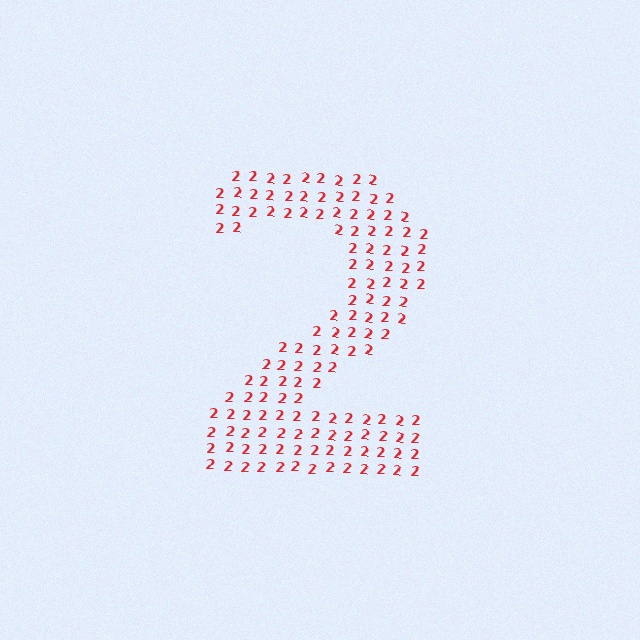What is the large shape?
The large shape is the digit 2.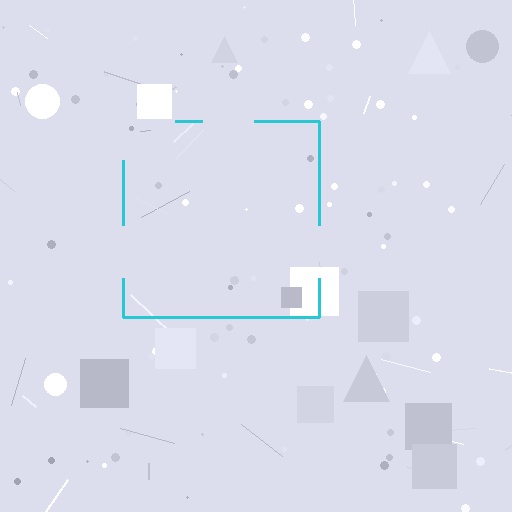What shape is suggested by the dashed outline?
The dashed outline suggests a square.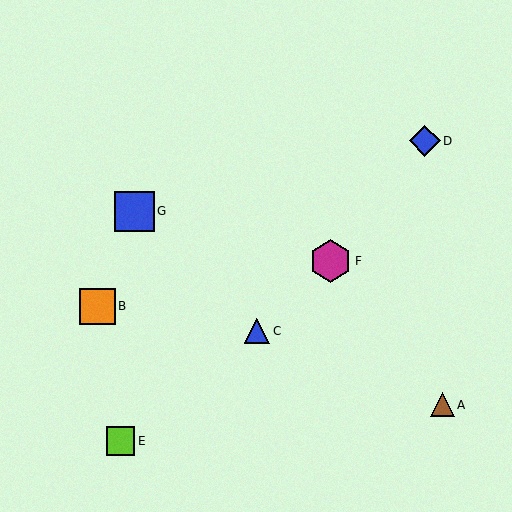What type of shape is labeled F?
Shape F is a magenta hexagon.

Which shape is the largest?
The magenta hexagon (labeled F) is the largest.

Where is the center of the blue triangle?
The center of the blue triangle is at (257, 331).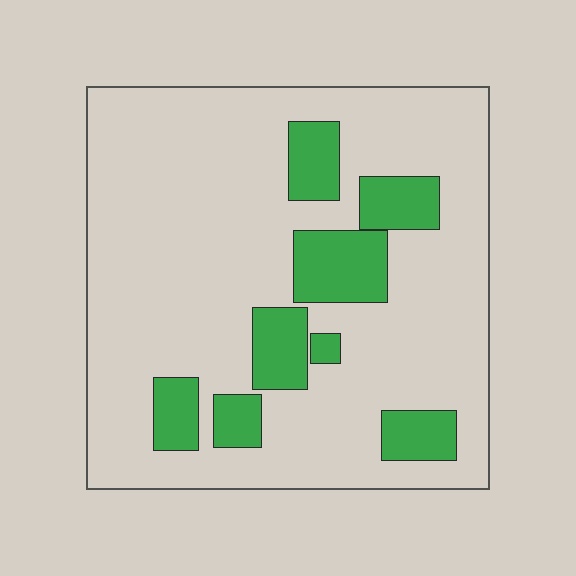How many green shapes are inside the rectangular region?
8.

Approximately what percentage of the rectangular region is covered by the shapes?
Approximately 20%.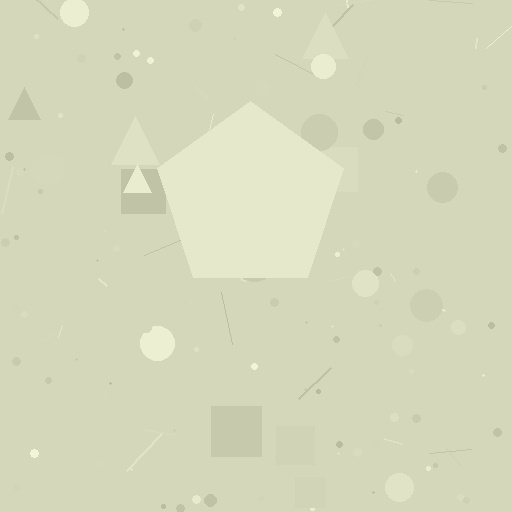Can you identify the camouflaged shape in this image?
The camouflaged shape is a pentagon.